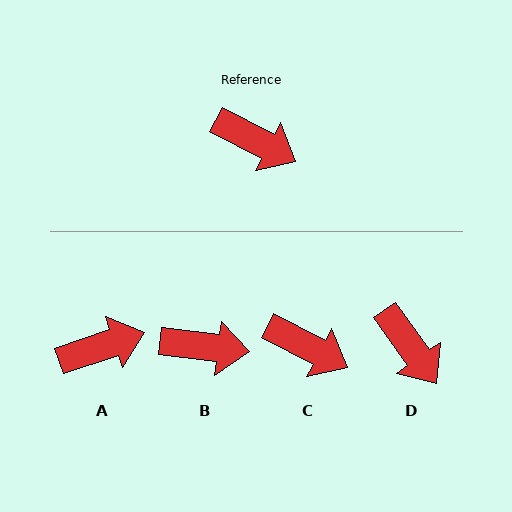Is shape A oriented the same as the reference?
No, it is off by about 46 degrees.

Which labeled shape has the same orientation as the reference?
C.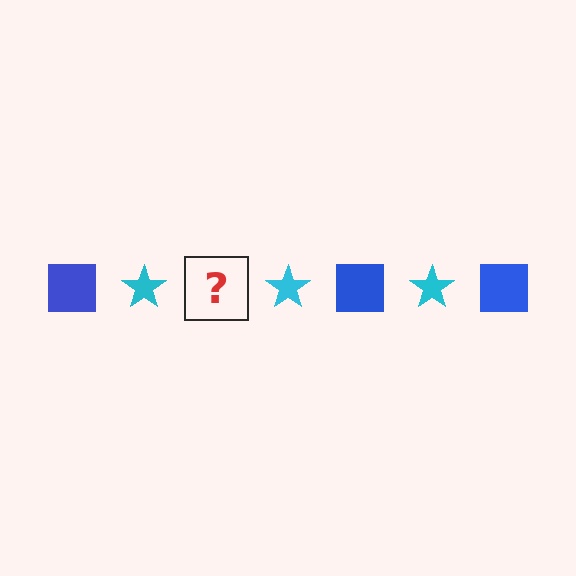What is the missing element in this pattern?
The missing element is a blue square.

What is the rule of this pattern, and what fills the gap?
The rule is that the pattern alternates between blue square and cyan star. The gap should be filled with a blue square.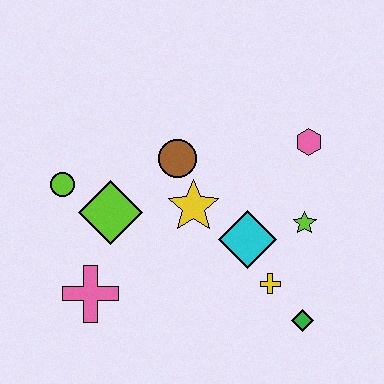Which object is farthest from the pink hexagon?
The pink cross is farthest from the pink hexagon.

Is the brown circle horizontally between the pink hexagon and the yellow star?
No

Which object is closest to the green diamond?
The yellow cross is closest to the green diamond.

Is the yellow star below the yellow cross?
No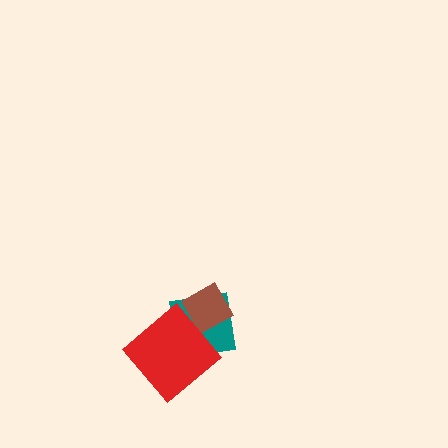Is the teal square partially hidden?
Yes, it is partially covered by another shape.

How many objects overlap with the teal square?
2 objects overlap with the teal square.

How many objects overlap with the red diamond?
1 object overlaps with the red diamond.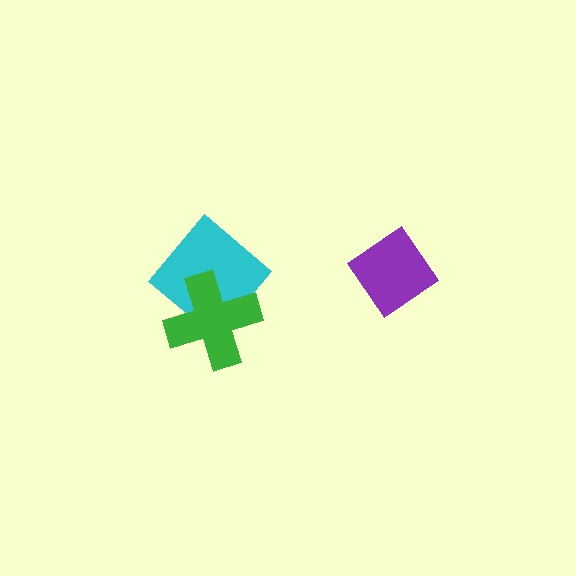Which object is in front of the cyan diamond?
The green cross is in front of the cyan diamond.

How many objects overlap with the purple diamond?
0 objects overlap with the purple diamond.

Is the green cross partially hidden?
No, no other shape covers it.